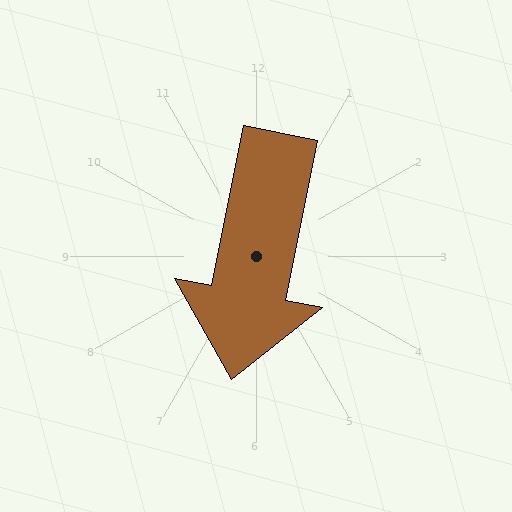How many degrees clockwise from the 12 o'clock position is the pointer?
Approximately 191 degrees.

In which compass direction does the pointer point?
South.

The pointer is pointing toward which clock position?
Roughly 6 o'clock.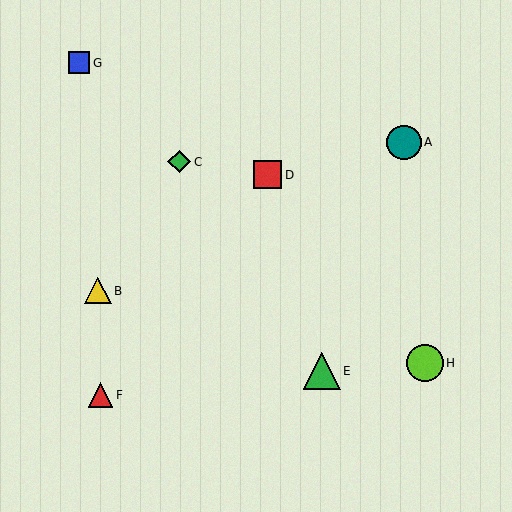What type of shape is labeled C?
Shape C is a green diamond.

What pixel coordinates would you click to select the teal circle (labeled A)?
Click at (404, 142) to select the teal circle A.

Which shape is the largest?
The lime circle (labeled H) is the largest.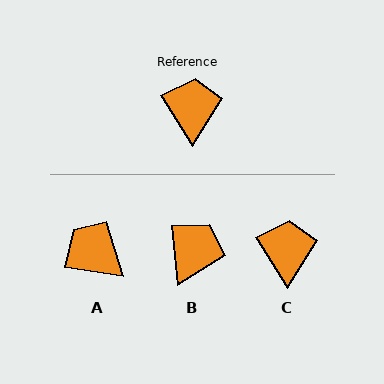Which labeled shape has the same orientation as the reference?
C.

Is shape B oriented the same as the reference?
No, it is off by about 26 degrees.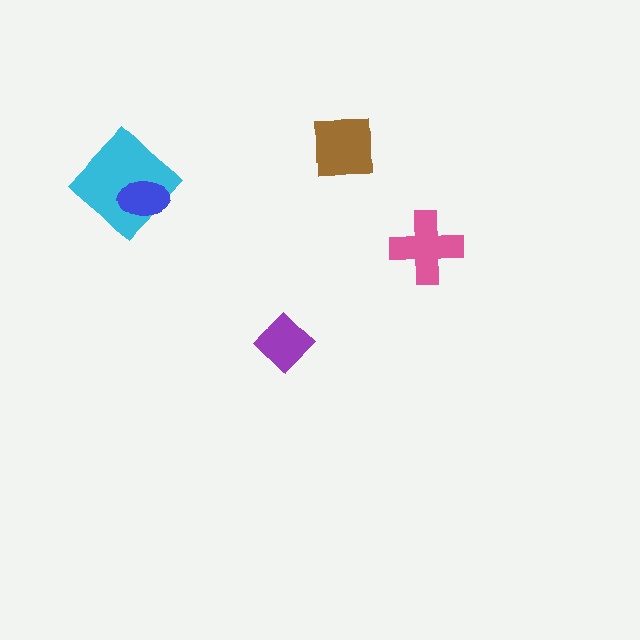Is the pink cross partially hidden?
No, no other shape covers it.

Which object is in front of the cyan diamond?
The blue ellipse is in front of the cyan diamond.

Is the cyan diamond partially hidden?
Yes, it is partially covered by another shape.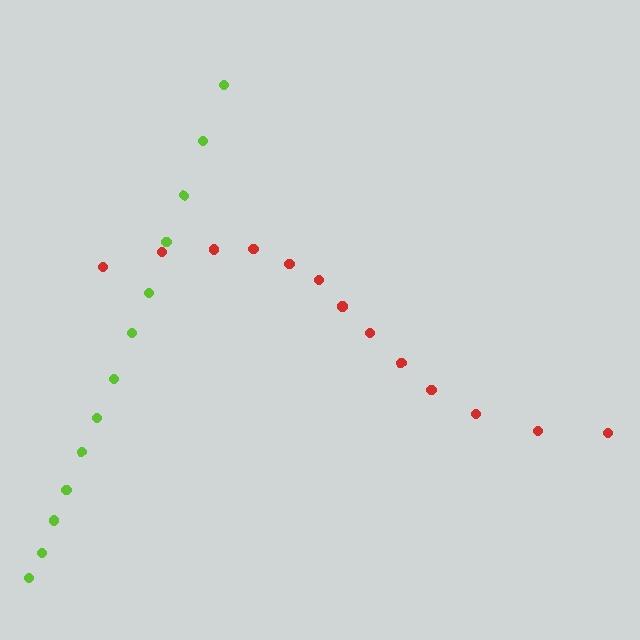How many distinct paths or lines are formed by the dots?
There are 2 distinct paths.